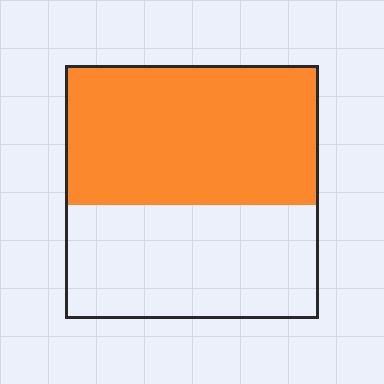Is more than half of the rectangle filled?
Yes.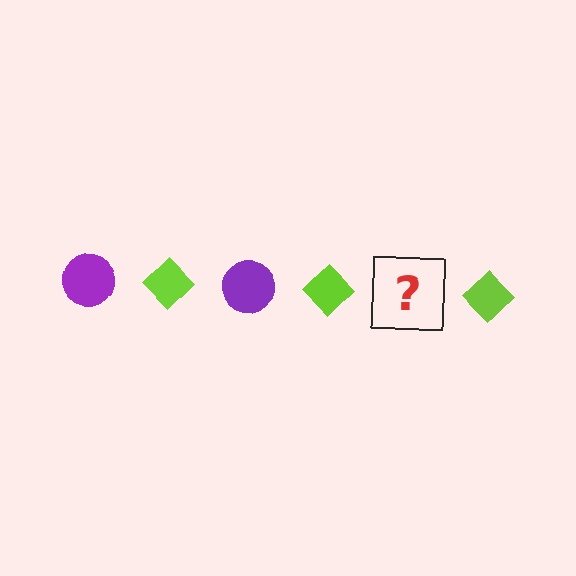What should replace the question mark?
The question mark should be replaced with a purple circle.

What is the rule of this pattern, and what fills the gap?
The rule is that the pattern alternates between purple circle and lime diamond. The gap should be filled with a purple circle.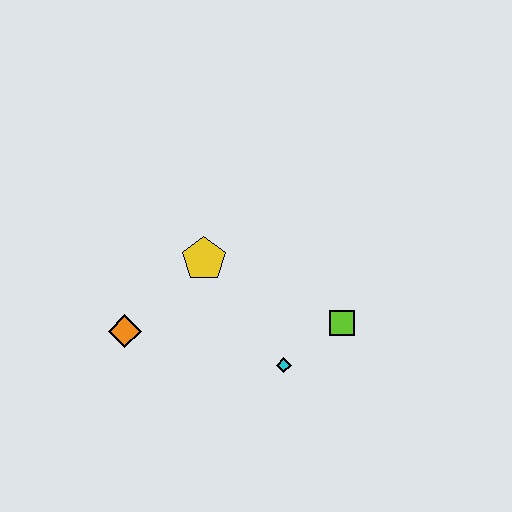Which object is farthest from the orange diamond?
The lime square is farthest from the orange diamond.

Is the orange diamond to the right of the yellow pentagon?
No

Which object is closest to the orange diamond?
The yellow pentagon is closest to the orange diamond.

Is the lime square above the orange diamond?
Yes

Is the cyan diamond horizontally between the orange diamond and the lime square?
Yes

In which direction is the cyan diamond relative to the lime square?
The cyan diamond is to the left of the lime square.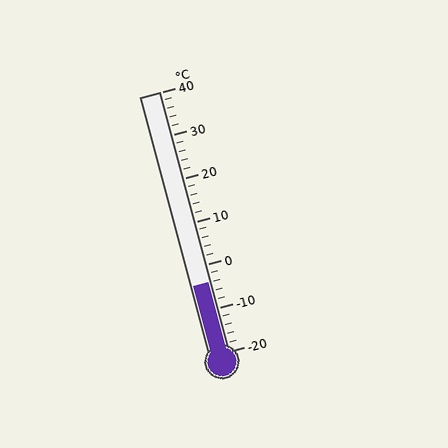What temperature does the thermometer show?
The thermometer shows approximately -4°C.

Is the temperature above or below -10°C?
The temperature is above -10°C.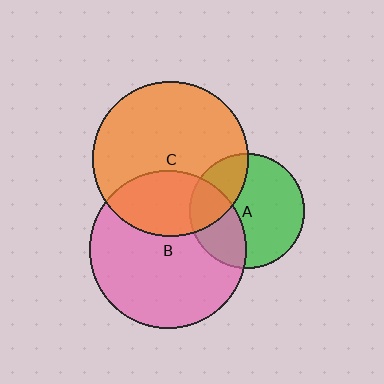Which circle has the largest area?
Circle B (pink).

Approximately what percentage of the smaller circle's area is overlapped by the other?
Approximately 30%.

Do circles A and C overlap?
Yes.